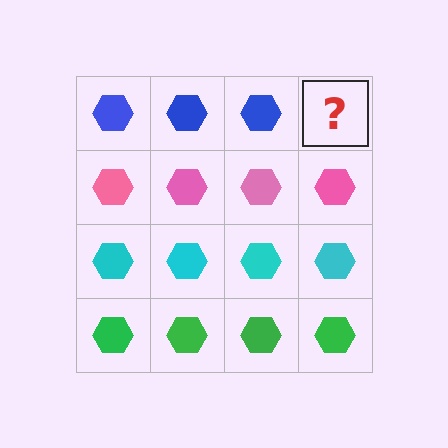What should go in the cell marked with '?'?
The missing cell should contain a blue hexagon.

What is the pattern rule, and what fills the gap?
The rule is that each row has a consistent color. The gap should be filled with a blue hexagon.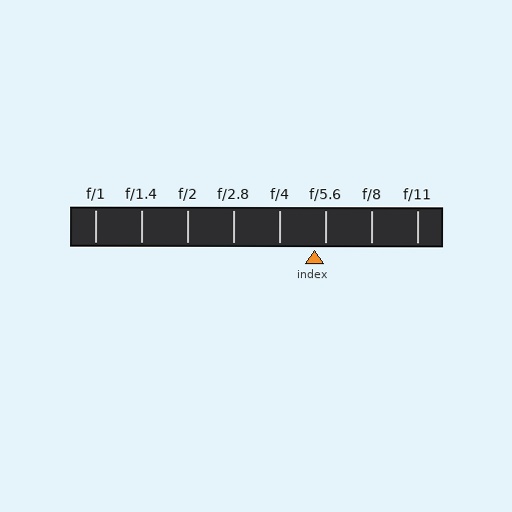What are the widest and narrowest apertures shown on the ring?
The widest aperture shown is f/1 and the narrowest is f/11.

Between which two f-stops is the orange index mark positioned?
The index mark is between f/4 and f/5.6.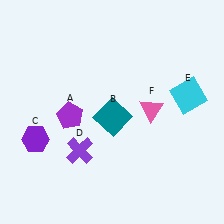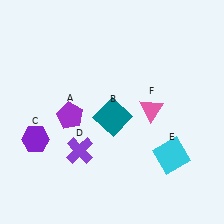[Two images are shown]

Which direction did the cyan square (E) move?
The cyan square (E) moved down.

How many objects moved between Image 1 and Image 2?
1 object moved between the two images.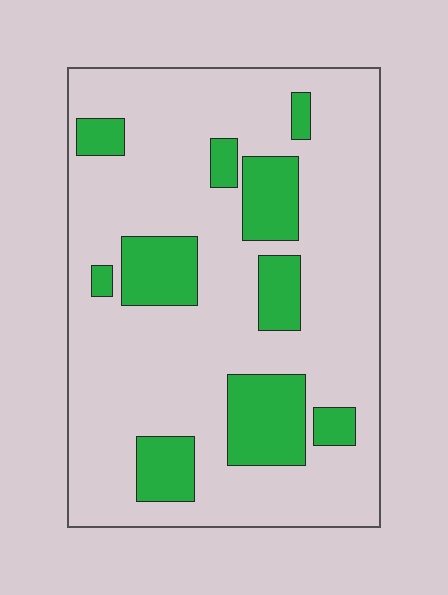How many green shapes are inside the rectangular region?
10.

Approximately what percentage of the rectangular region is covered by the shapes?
Approximately 20%.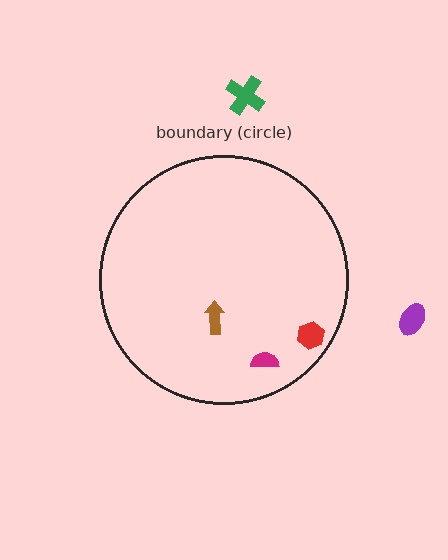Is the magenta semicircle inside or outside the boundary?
Inside.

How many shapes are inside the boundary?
3 inside, 2 outside.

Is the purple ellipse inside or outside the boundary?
Outside.